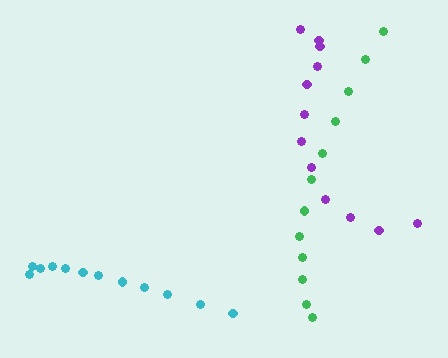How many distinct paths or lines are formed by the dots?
There are 3 distinct paths.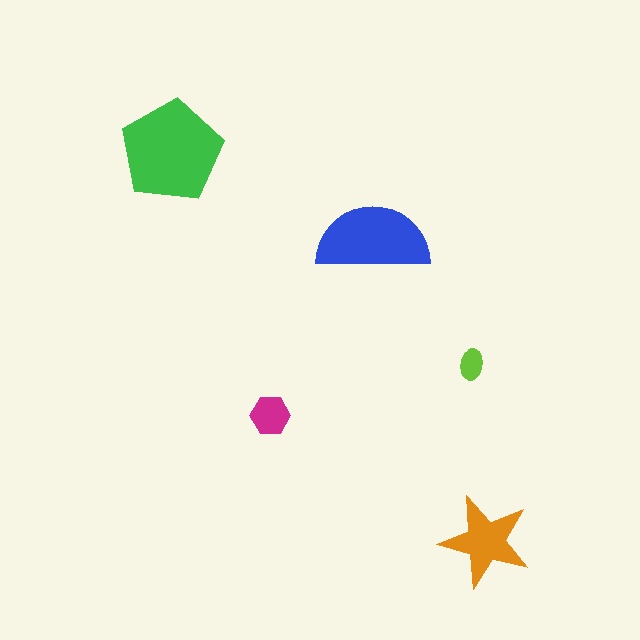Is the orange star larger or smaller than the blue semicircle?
Smaller.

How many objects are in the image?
There are 5 objects in the image.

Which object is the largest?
The green pentagon.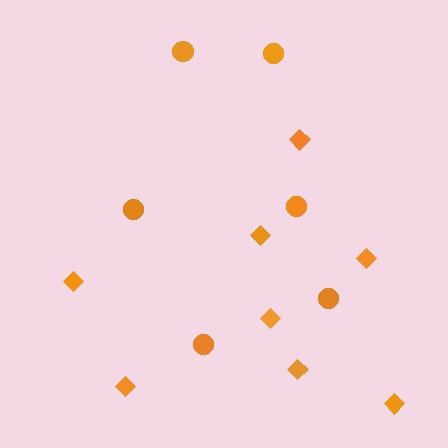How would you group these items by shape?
There are 2 groups: one group of diamonds (8) and one group of circles (6).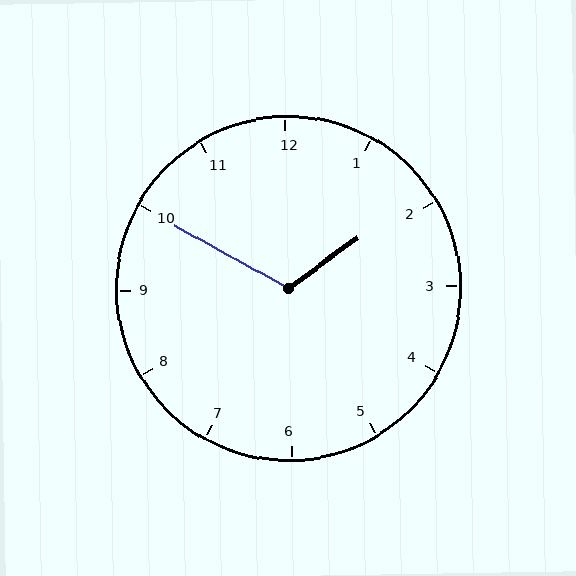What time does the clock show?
1:50.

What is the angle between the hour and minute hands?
Approximately 115 degrees.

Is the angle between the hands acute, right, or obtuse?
It is obtuse.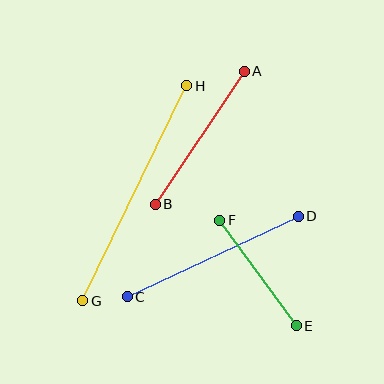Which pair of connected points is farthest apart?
Points G and H are farthest apart.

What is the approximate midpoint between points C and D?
The midpoint is at approximately (213, 257) pixels.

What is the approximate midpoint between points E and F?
The midpoint is at approximately (258, 273) pixels.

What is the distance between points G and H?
The distance is approximately 239 pixels.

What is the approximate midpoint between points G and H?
The midpoint is at approximately (135, 193) pixels.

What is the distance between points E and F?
The distance is approximately 130 pixels.